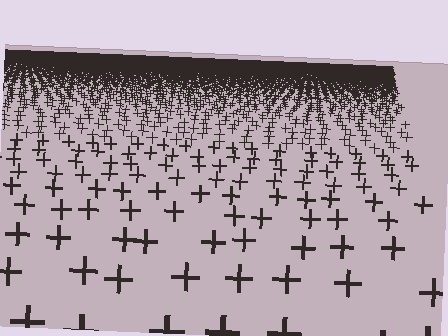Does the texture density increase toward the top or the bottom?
Density increases toward the top.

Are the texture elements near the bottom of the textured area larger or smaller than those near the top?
Larger. Near the bottom, elements are closer to the viewer and appear at a bigger on-screen size.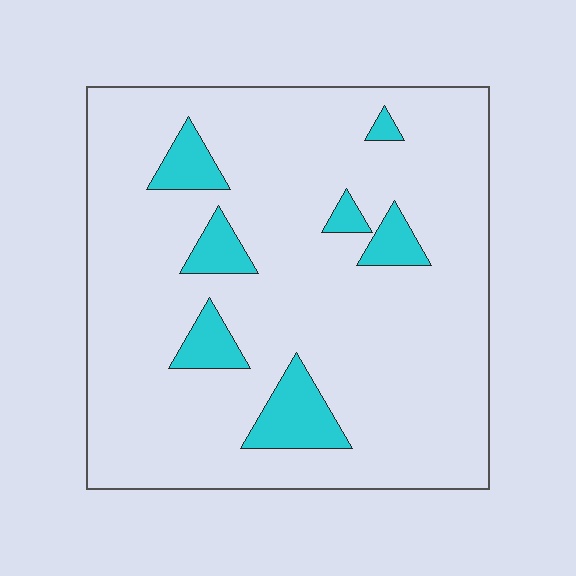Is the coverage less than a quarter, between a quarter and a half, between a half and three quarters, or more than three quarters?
Less than a quarter.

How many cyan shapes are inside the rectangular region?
7.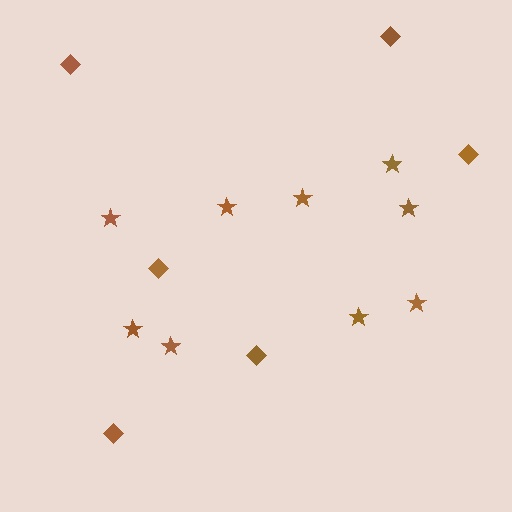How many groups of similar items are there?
There are 2 groups: one group of diamonds (6) and one group of stars (9).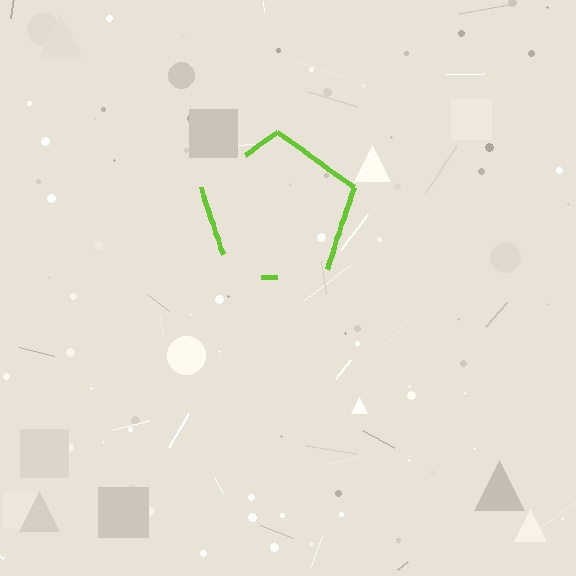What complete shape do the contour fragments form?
The contour fragments form a pentagon.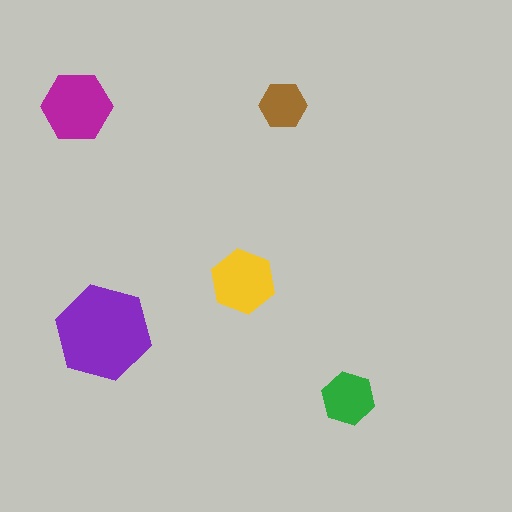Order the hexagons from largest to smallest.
the purple one, the magenta one, the yellow one, the green one, the brown one.